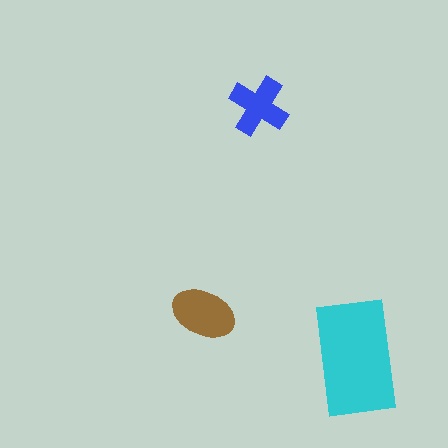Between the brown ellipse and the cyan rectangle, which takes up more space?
The cyan rectangle.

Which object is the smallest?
The blue cross.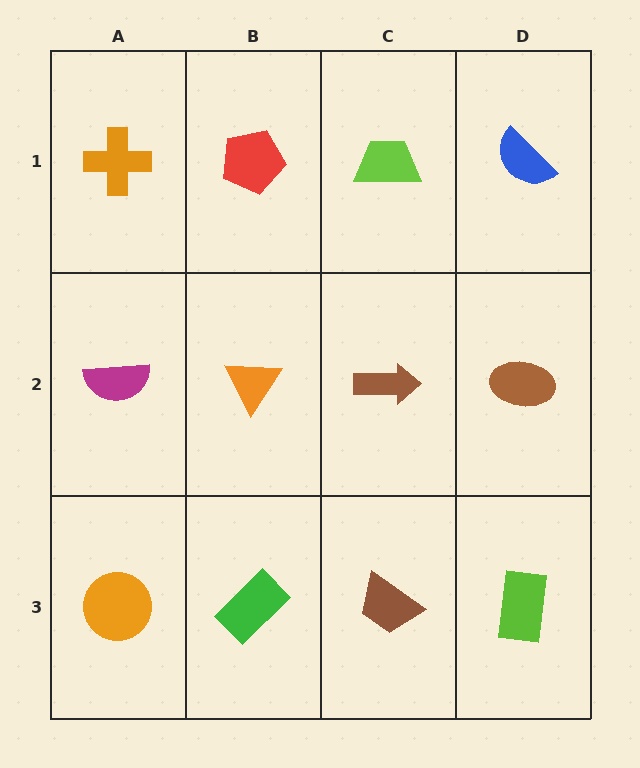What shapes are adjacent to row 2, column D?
A blue semicircle (row 1, column D), a lime rectangle (row 3, column D), a brown arrow (row 2, column C).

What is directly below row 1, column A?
A magenta semicircle.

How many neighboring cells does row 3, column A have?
2.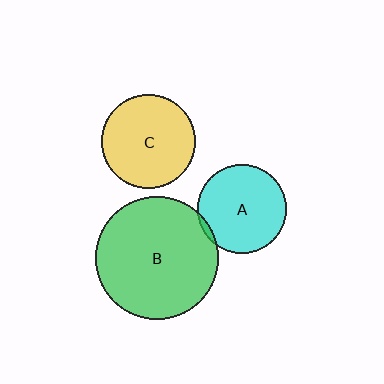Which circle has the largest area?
Circle B (green).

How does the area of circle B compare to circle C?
Approximately 1.7 times.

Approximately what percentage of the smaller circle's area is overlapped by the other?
Approximately 5%.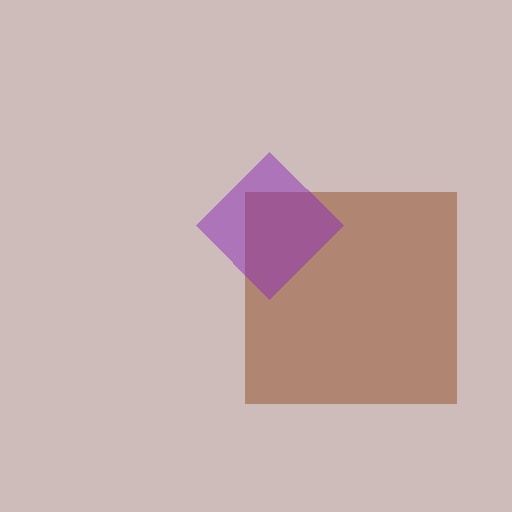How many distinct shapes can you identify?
There are 2 distinct shapes: a brown square, a purple diamond.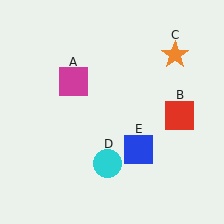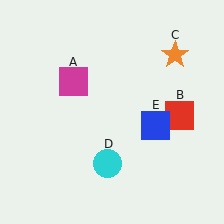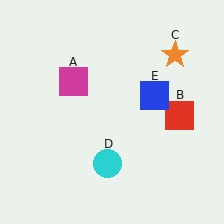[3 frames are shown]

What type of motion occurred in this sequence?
The blue square (object E) rotated counterclockwise around the center of the scene.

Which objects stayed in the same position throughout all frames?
Magenta square (object A) and red square (object B) and orange star (object C) and cyan circle (object D) remained stationary.